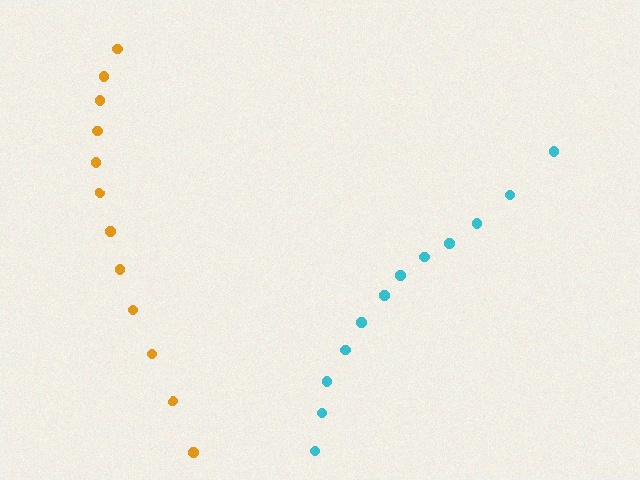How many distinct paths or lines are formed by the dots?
There are 2 distinct paths.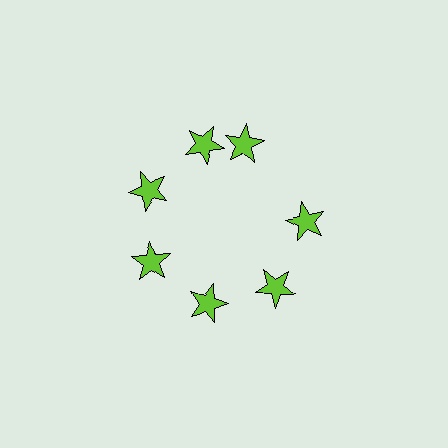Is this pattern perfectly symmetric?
No. The 7 lime stars are arranged in a ring, but one element near the 1 o'clock position is rotated out of alignment along the ring, breaking the 7-fold rotational symmetry.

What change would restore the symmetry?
The symmetry would be restored by rotating it back into even spacing with its neighbors so that all 7 stars sit at equal angles and equal distance from the center.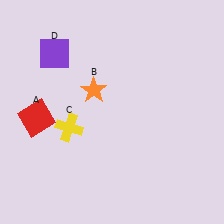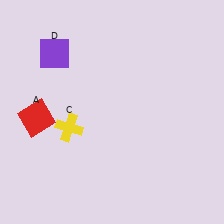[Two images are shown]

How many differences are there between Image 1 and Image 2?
There is 1 difference between the two images.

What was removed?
The orange star (B) was removed in Image 2.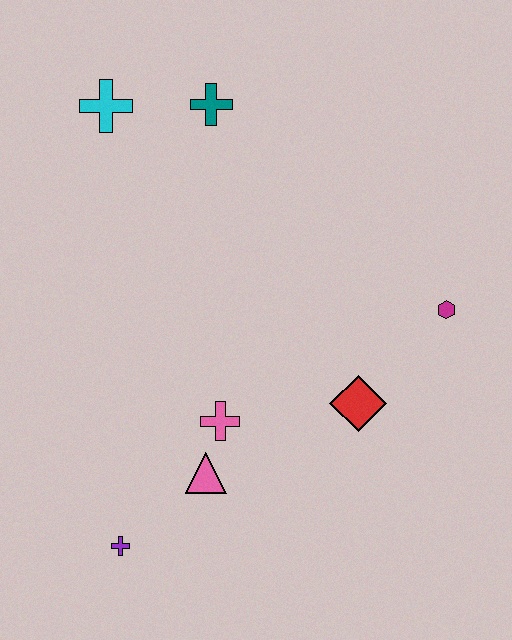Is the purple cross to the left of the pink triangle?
Yes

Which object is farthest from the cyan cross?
The purple cross is farthest from the cyan cross.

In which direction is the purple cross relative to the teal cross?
The purple cross is below the teal cross.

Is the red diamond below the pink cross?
No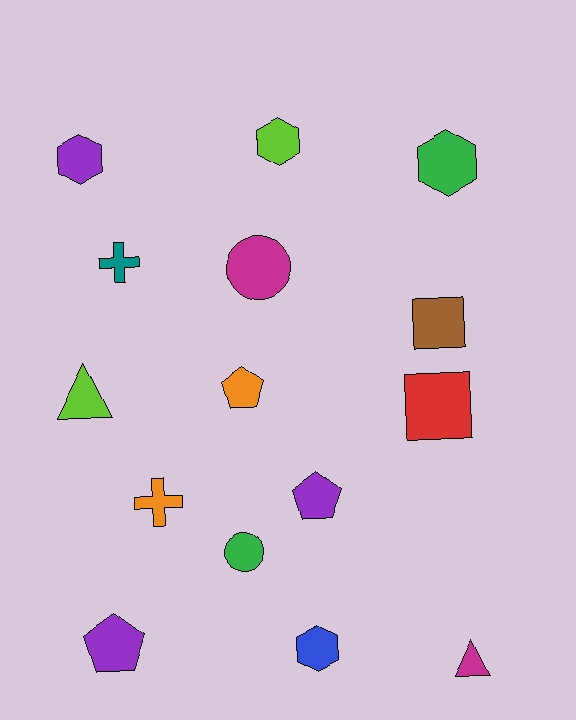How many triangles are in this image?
There are 2 triangles.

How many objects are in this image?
There are 15 objects.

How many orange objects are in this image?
There are 2 orange objects.